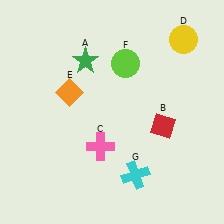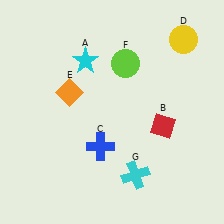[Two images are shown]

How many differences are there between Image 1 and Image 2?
There are 2 differences between the two images.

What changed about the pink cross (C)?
In Image 1, C is pink. In Image 2, it changed to blue.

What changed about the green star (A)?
In Image 1, A is green. In Image 2, it changed to cyan.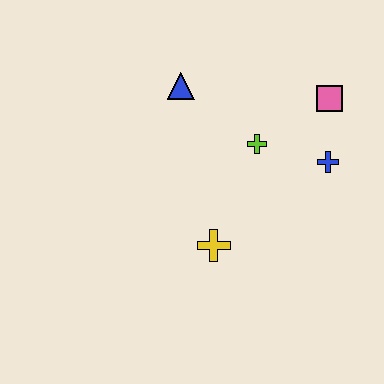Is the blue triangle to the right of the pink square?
No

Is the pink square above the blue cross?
Yes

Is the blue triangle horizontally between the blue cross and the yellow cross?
No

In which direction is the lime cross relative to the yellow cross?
The lime cross is above the yellow cross.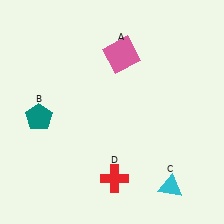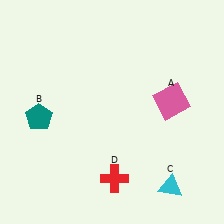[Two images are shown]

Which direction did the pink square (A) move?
The pink square (A) moved right.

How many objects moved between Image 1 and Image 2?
1 object moved between the two images.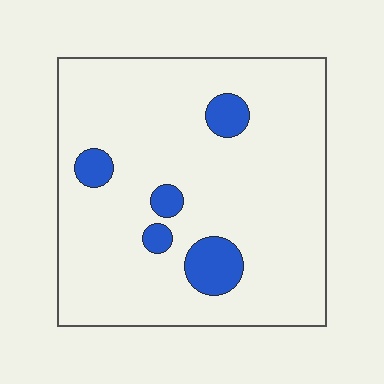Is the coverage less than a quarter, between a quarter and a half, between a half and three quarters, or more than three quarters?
Less than a quarter.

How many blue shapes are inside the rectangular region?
5.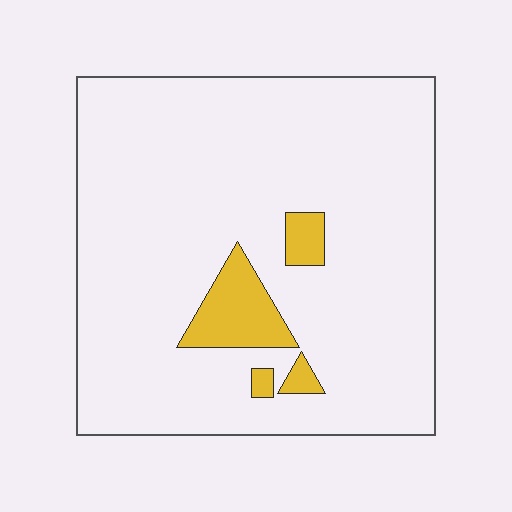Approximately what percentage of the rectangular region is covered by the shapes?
Approximately 10%.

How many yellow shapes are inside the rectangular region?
4.